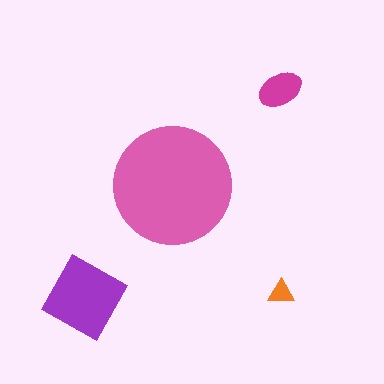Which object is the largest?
The pink circle.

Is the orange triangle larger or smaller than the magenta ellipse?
Smaller.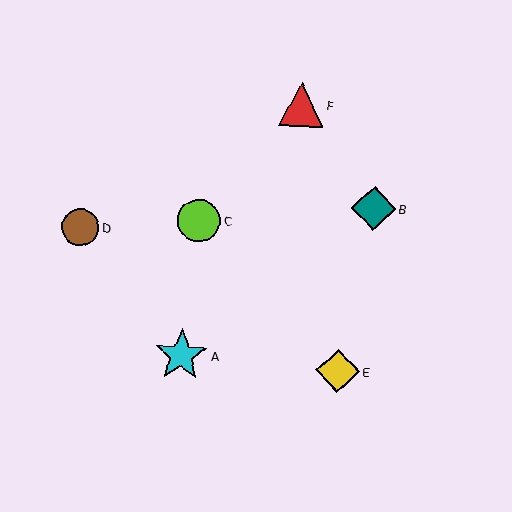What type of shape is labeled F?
Shape F is a red triangle.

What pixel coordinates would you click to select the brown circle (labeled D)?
Click at (81, 227) to select the brown circle D.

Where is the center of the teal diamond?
The center of the teal diamond is at (374, 209).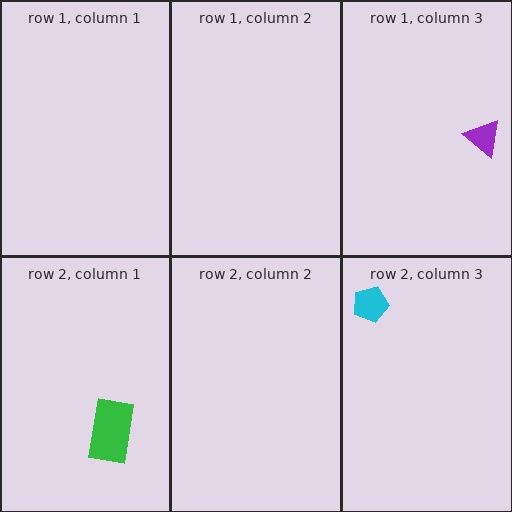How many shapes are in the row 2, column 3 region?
1.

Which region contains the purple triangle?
The row 1, column 3 region.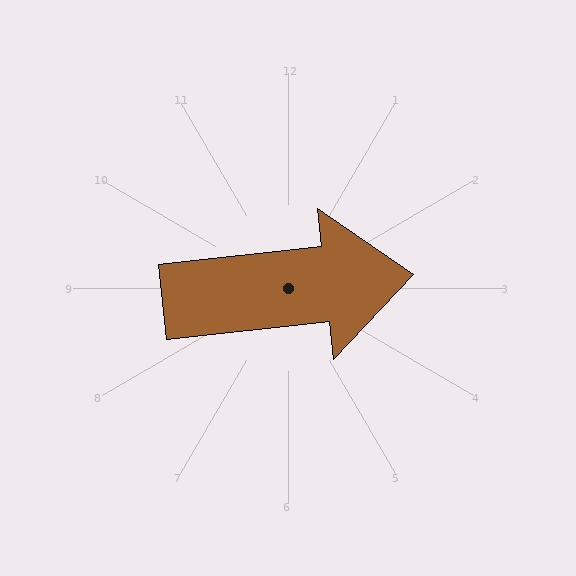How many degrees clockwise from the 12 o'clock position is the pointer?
Approximately 84 degrees.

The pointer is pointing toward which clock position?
Roughly 3 o'clock.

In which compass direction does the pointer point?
East.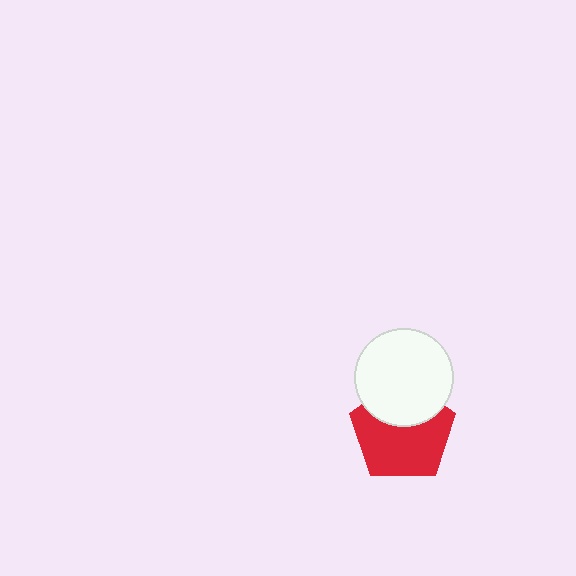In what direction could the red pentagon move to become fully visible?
The red pentagon could move down. That would shift it out from behind the white circle entirely.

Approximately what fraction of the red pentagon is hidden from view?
Roughly 35% of the red pentagon is hidden behind the white circle.